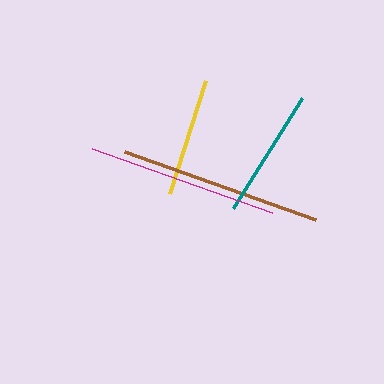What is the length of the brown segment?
The brown segment is approximately 203 pixels long.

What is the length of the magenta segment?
The magenta segment is approximately 191 pixels long.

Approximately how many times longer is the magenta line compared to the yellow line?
The magenta line is approximately 1.6 times the length of the yellow line.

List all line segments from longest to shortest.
From longest to shortest: brown, magenta, teal, yellow.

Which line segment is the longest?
The brown line is the longest at approximately 203 pixels.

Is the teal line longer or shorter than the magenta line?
The magenta line is longer than the teal line.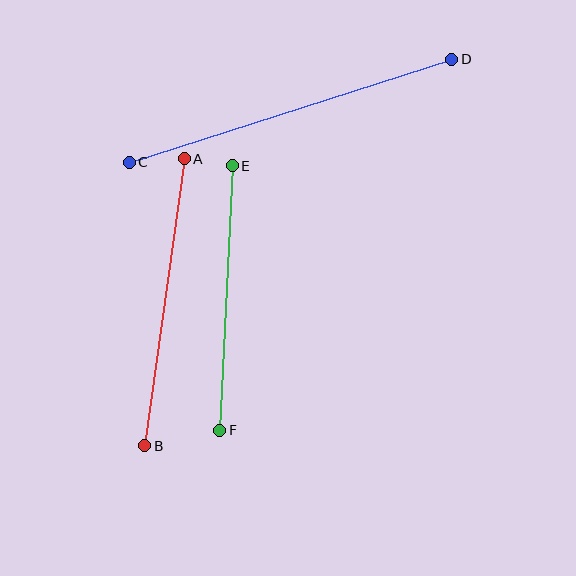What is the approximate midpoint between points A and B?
The midpoint is at approximately (164, 302) pixels.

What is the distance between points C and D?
The distance is approximately 339 pixels.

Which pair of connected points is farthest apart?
Points C and D are farthest apart.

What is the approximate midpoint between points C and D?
The midpoint is at approximately (290, 111) pixels.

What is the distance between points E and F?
The distance is approximately 265 pixels.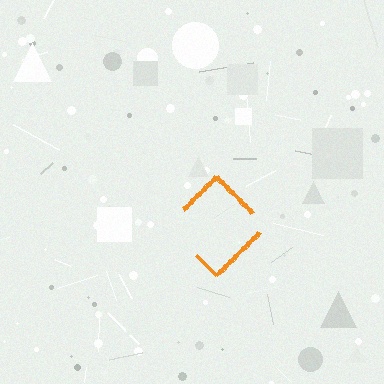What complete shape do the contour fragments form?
The contour fragments form a diamond.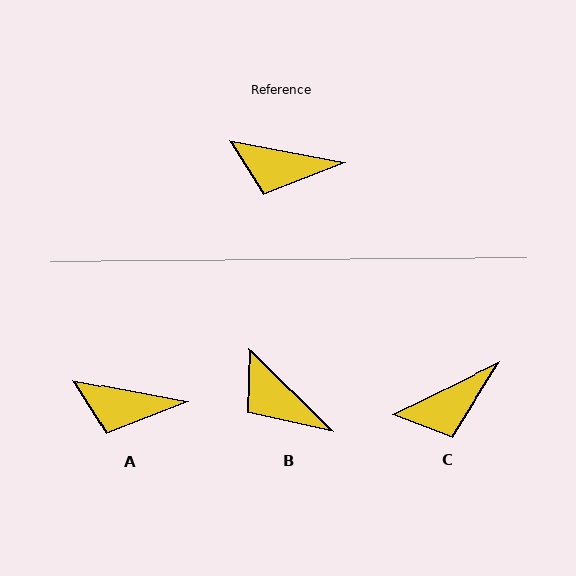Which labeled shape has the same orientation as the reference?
A.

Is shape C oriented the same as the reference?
No, it is off by about 37 degrees.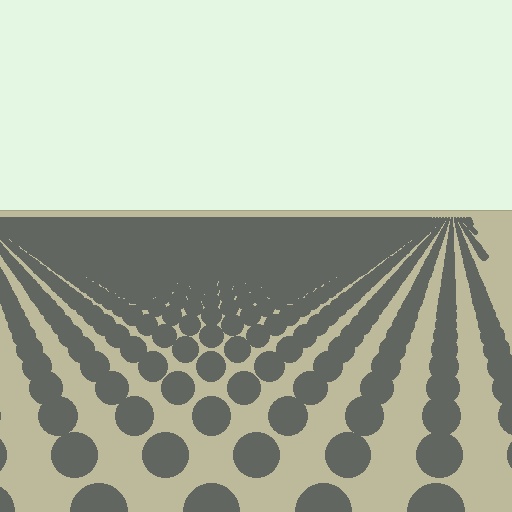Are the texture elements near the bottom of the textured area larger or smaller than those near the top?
Larger. Near the bottom, elements are closer to the viewer and appear at a bigger on-screen size.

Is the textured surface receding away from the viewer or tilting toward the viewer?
The surface is receding away from the viewer. Texture elements get smaller and denser toward the top.